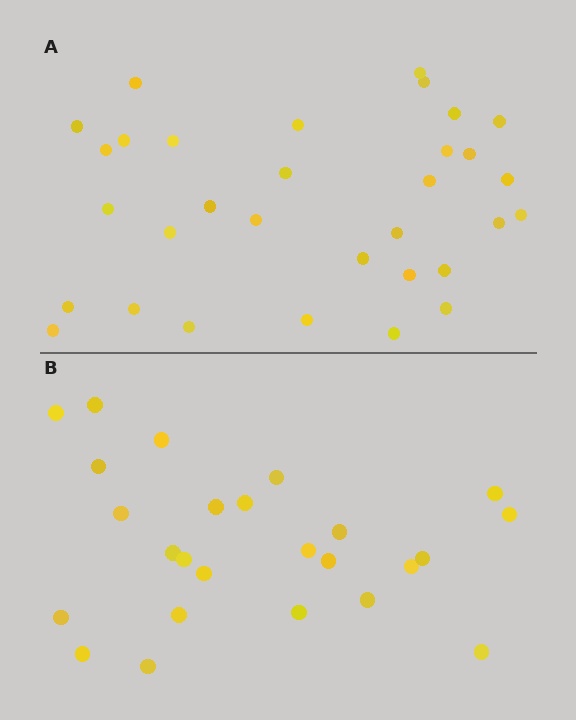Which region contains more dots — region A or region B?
Region A (the top region) has more dots.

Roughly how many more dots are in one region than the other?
Region A has roughly 8 or so more dots than region B.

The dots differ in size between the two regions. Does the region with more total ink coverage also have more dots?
No. Region B has more total ink coverage because its dots are larger, but region A actually contains more individual dots. Total area can be misleading — the number of items is what matters here.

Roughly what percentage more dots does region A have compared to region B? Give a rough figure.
About 30% more.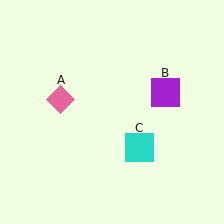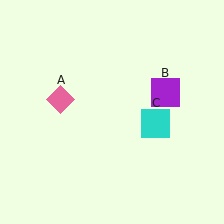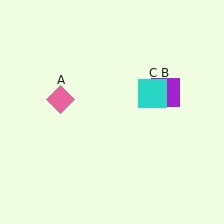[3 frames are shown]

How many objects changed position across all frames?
1 object changed position: cyan square (object C).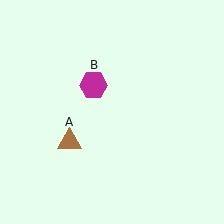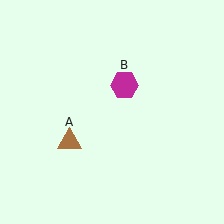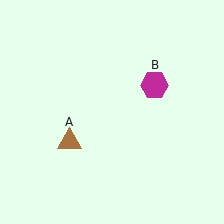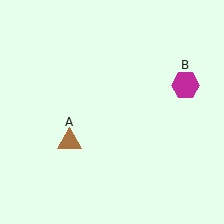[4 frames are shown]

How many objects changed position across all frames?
1 object changed position: magenta hexagon (object B).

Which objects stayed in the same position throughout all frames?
Brown triangle (object A) remained stationary.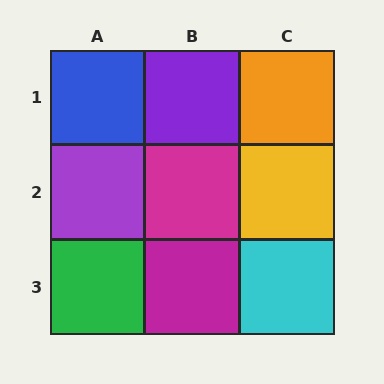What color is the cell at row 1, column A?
Blue.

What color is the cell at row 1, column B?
Purple.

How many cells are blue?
1 cell is blue.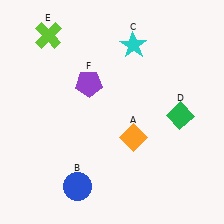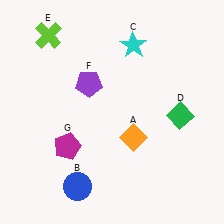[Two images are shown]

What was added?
A magenta pentagon (G) was added in Image 2.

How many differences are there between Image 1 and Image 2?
There is 1 difference between the two images.